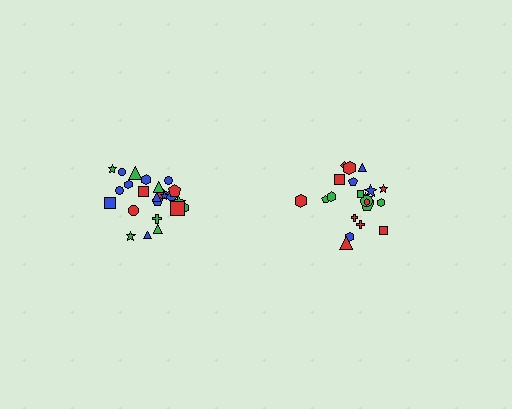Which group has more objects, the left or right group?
The left group.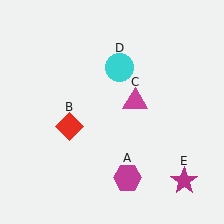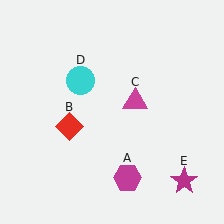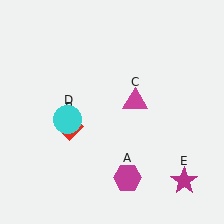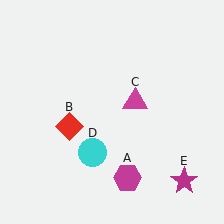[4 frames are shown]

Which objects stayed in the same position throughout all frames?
Magenta hexagon (object A) and red diamond (object B) and magenta triangle (object C) and magenta star (object E) remained stationary.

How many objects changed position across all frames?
1 object changed position: cyan circle (object D).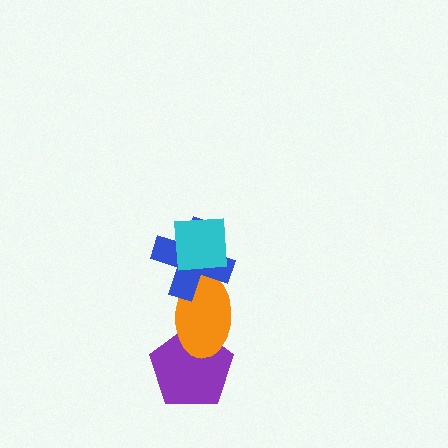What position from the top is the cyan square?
The cyan square is 1st from the top.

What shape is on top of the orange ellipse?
The blue cross is on top of the orange ellipse.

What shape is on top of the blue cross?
The cyan square is on top of the blue cross.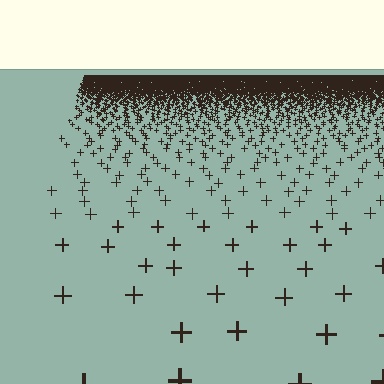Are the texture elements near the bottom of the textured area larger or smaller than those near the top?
Larger. Near the bottom, elements are closer to the viewer and appear at a bigger on-screen size.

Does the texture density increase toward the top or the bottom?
Density increases toward the top.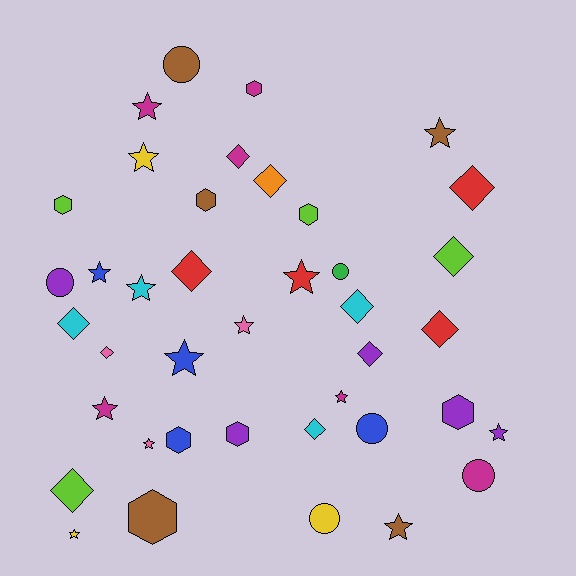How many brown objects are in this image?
There are 5 brown objects.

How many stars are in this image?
There are 14 stars.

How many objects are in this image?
There are 40 objects.